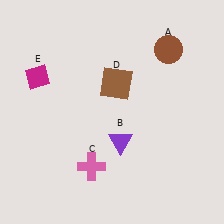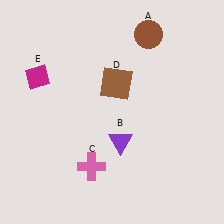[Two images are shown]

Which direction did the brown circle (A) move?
The brown circle (A) moved left.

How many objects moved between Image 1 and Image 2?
1 object moved between the two images.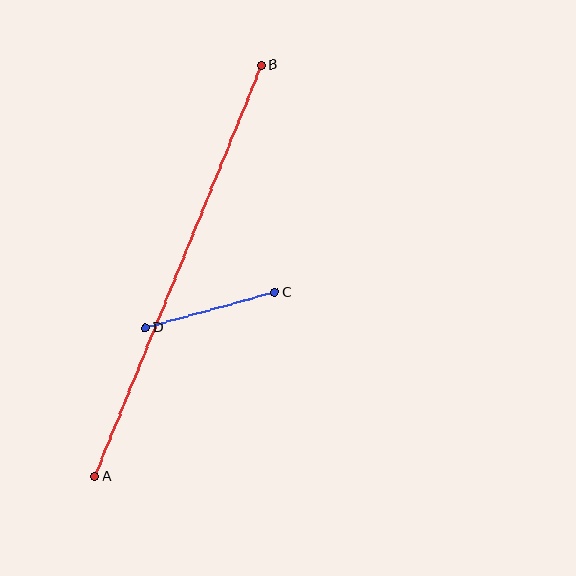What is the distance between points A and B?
The distance is approximately 444 pixels.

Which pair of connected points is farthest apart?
Points A and B are farthest apart.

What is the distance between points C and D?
The distance is approximately 134 pixels.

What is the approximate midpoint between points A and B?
The midpoint is at approximately (178, 271) pixels.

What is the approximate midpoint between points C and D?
The midpoint is at approximately (210, 310) pixels.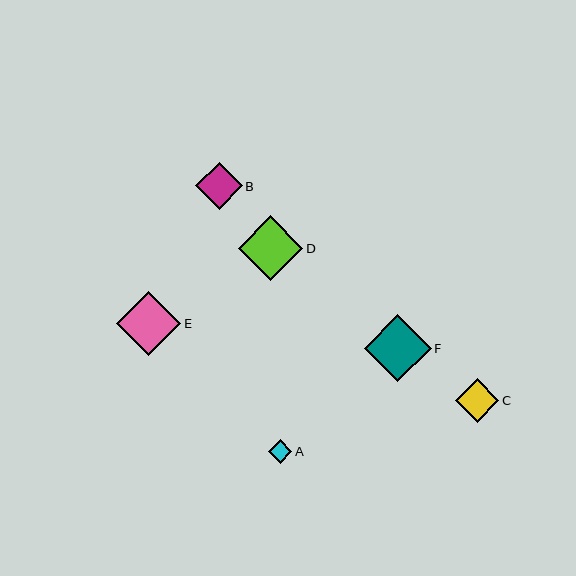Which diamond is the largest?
Diamond F is the largest with a size of approximately 67 pixels.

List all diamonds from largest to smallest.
From largest to smallest: F, D, E, B, C, A.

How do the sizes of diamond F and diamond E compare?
Diamond F and diamond E are approximately the same size.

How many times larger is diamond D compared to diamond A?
Diamond D is approximately 2.8 times the size of diamond A.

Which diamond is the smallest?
Diamond A is the smallest with a size of approximately 23 pixels.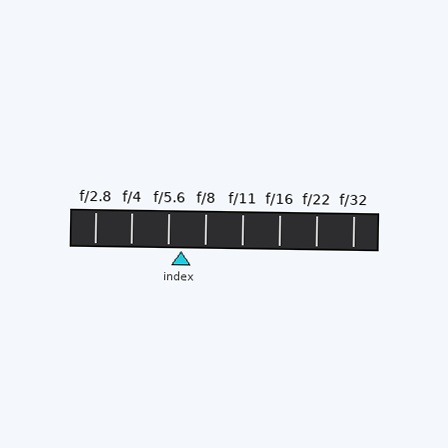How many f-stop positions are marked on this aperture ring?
There are 8 f-stop positions marked.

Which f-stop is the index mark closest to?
The index mark is closest to f/5.6.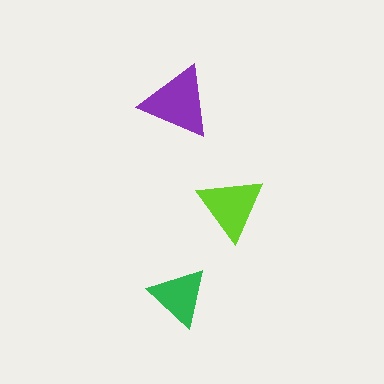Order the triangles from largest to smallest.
the purple one, the lime one, the green one.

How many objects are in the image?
There are 3 objects in the image.